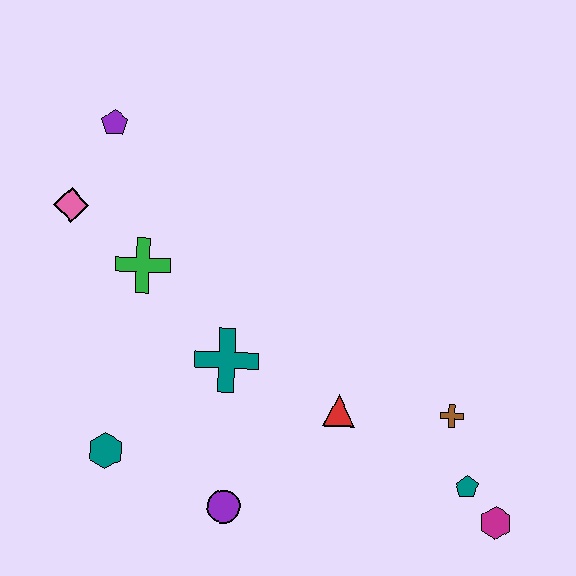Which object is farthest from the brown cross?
The purple pentagon is farthest from the brown cross.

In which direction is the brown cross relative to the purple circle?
The brown cross is to the right of the purple circle.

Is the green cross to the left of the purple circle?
Yes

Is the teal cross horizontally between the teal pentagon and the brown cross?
No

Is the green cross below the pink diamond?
Yes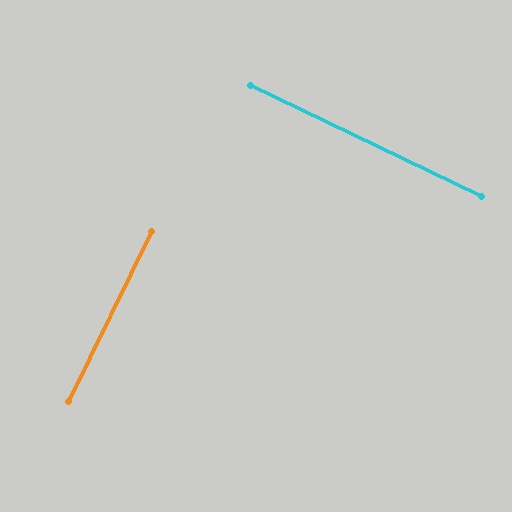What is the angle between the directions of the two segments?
Approximately 90 degrees.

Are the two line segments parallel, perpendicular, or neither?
Perpendicular — they meet at approximately 90°.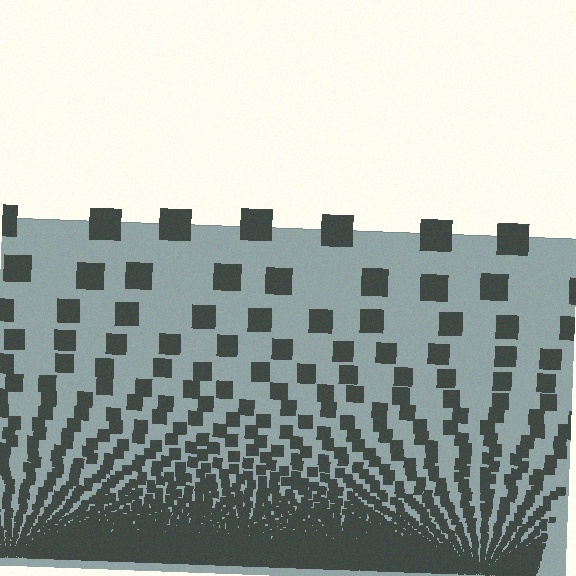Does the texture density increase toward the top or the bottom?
Density increases toward the bottom.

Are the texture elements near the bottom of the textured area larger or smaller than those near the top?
Smaller. The gradient is inverted — elements near the bottom are smaller and denser.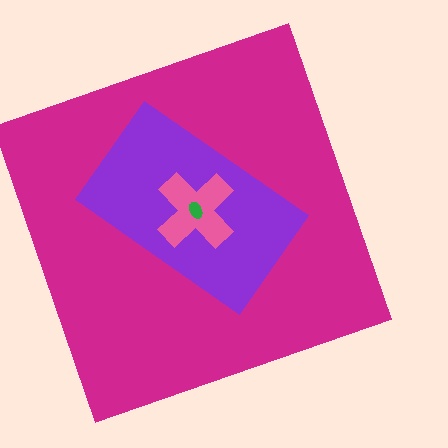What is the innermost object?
The green ellipse.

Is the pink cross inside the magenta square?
Yes.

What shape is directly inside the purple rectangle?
The pink cross.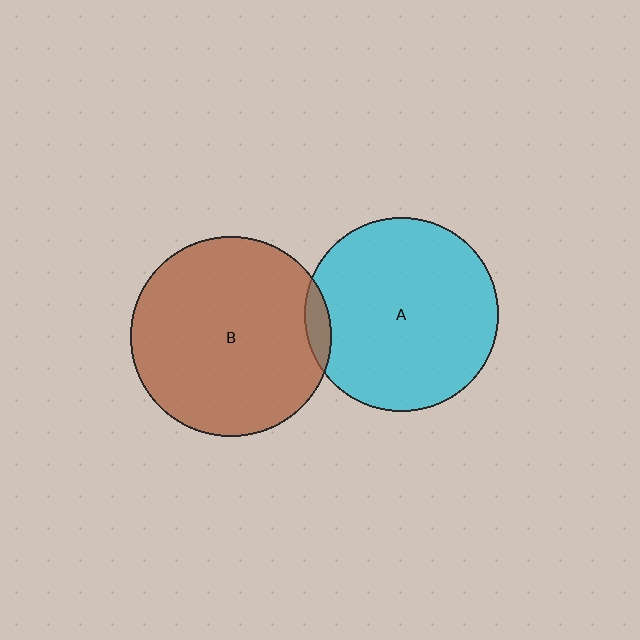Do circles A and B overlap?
Yes.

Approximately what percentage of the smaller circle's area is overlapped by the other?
Approximately 5%.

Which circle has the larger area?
Circle B (brown).